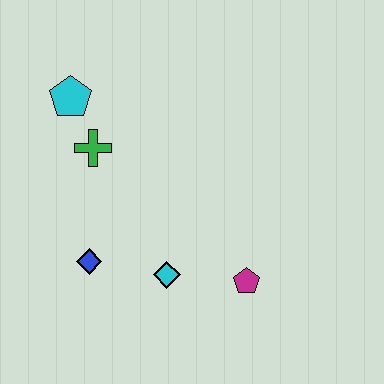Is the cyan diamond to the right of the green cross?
Yes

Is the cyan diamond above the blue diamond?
No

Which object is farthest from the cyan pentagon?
The magenta pentagon is farthest from the cyan pentagon.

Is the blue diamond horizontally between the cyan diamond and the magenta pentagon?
No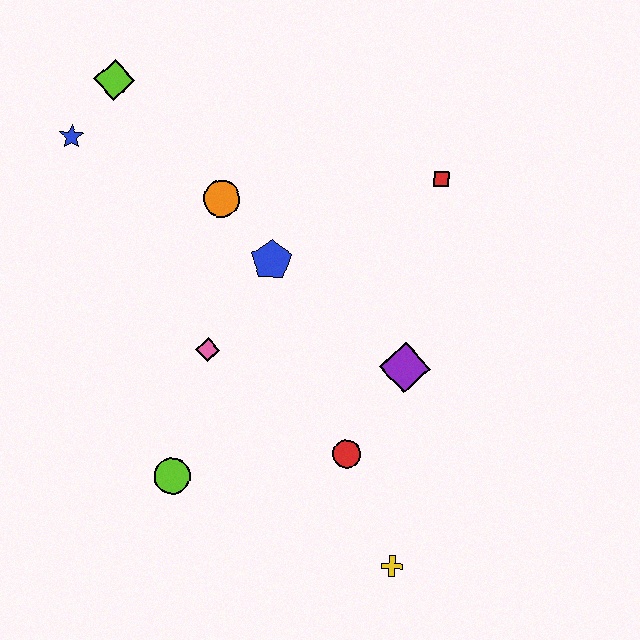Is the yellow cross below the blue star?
Yes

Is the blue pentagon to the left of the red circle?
Yes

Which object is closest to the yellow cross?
The red circle is closest to the yellow cross.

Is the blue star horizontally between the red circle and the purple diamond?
No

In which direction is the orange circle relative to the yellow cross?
The orange circle is above the yellow cross.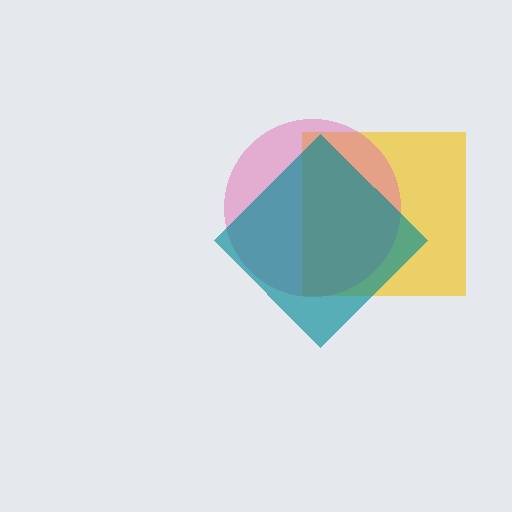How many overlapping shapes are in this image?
There are 3 overlapping shapes in the image.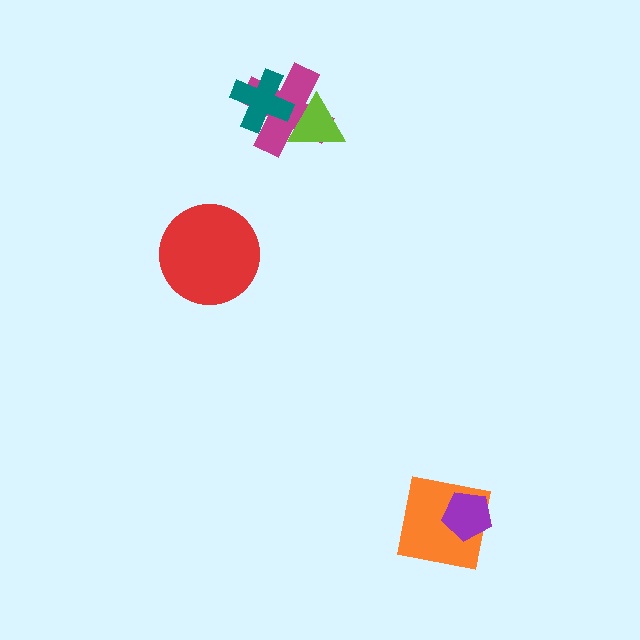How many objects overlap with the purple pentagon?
1 object overlaps with the purple pentagon.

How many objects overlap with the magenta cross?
2 objects overlap with the magenta cross.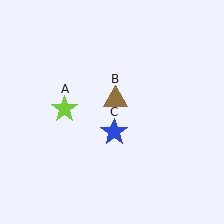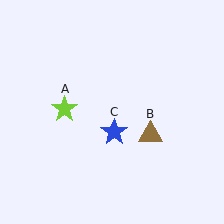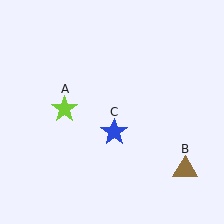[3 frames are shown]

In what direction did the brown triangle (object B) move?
The brown triangle (object B) moved down and to the right.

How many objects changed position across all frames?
1 object changed position: brown triangle (object B).